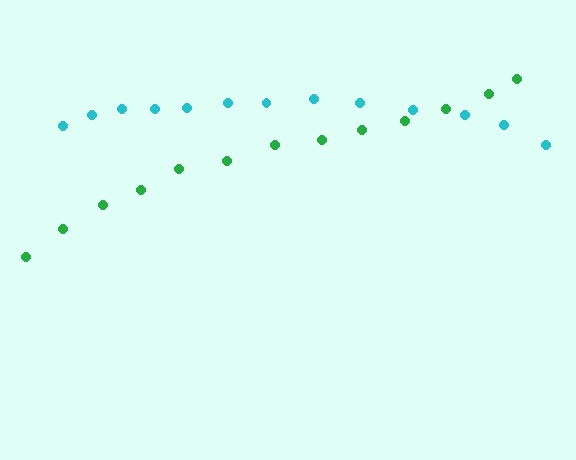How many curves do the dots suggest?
There are 2 distinct paths.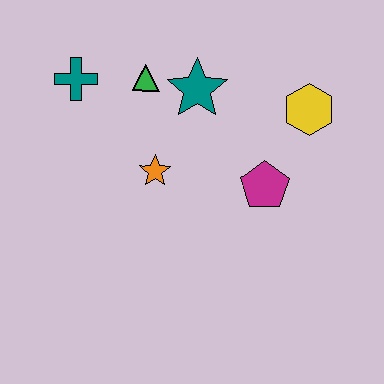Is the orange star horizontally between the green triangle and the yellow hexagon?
Yes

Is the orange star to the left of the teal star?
Yes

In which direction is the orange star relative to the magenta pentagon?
The orange star is to the left of the magenta pentagon.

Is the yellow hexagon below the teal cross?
Yes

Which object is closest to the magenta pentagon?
The yellow hexagon is closest to the magenta pentagon.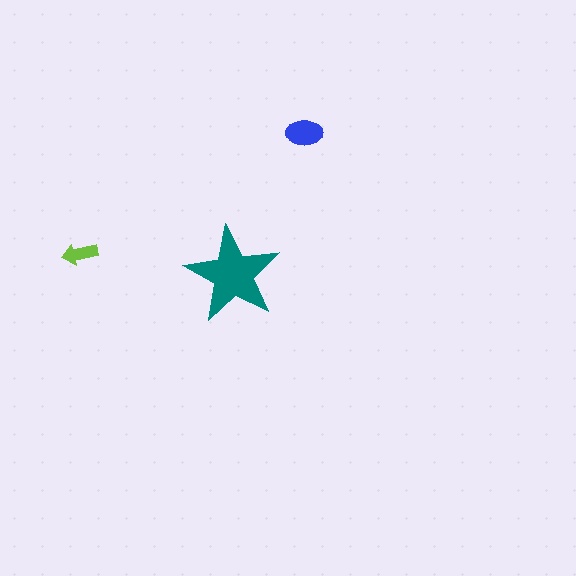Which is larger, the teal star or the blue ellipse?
The teal star.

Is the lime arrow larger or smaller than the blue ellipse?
Smaller.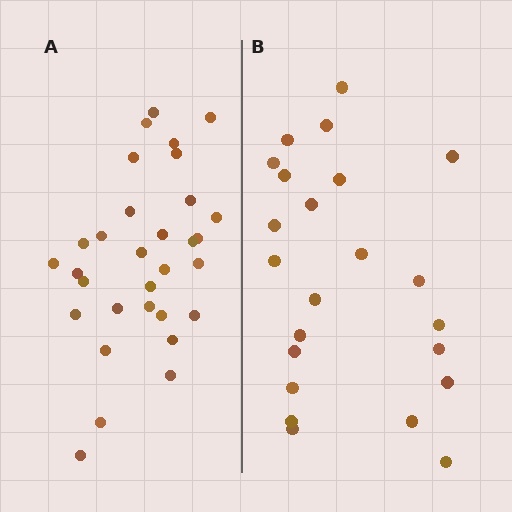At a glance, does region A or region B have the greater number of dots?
Region A (the left region) has more dots.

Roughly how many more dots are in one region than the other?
Region A has roughly 8 or so more dots than region B.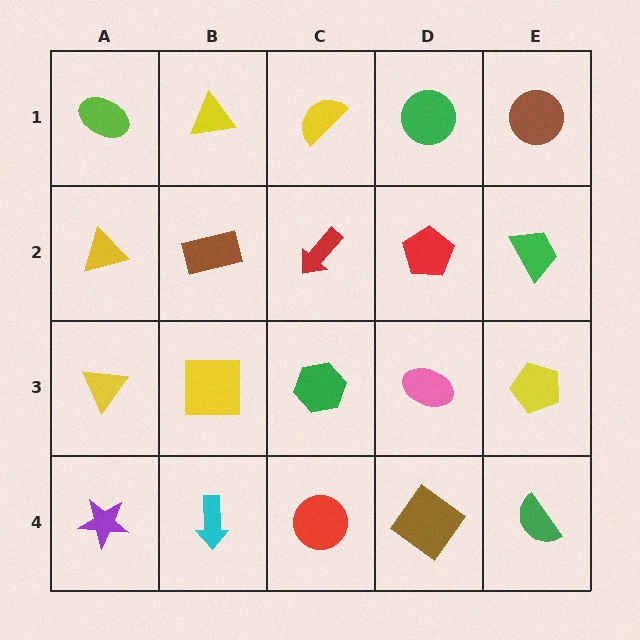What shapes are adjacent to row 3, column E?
A green trapezoid (row 2, column E), a green semicircle (row 4, column E), a pink ellipse (row 3, column D).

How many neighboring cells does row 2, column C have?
4.